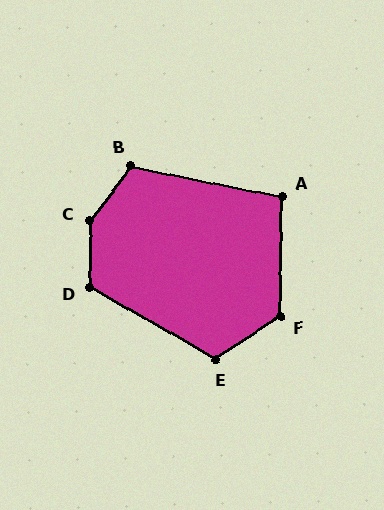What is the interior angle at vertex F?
Approximately 125 degrees (obtuse).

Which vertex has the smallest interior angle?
A, at approximately 100 degrees.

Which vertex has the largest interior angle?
C, at approximately 143 degrees.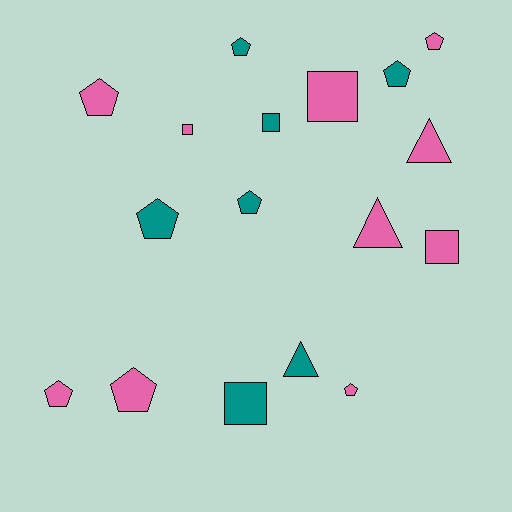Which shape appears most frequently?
Pentagon, with 9 objects.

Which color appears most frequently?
Pink, with 10 objects.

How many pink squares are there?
There are 3 pink squares.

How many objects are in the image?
There are 17 objects.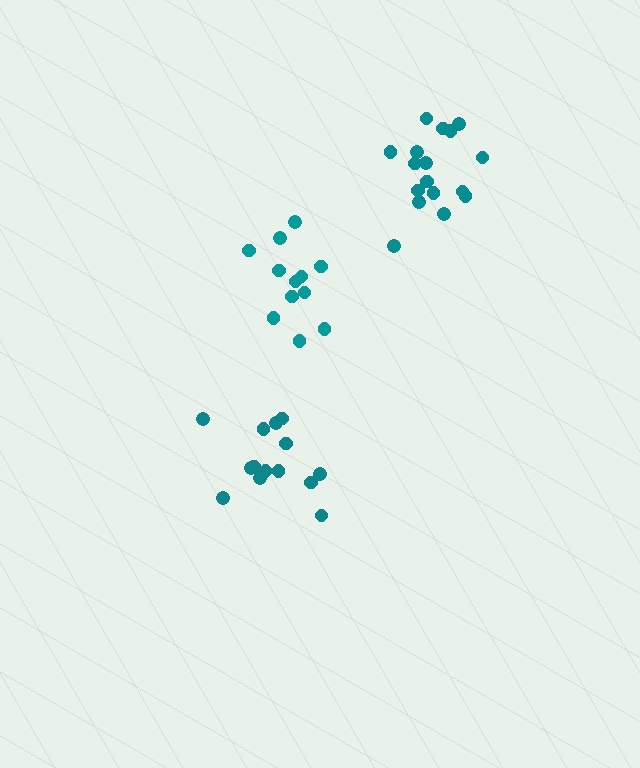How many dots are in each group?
Group 1: 14 dots, Group 2: 17 dots, Group 3: 12 dots (43 total).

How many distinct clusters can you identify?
There are 3 distinct clusters.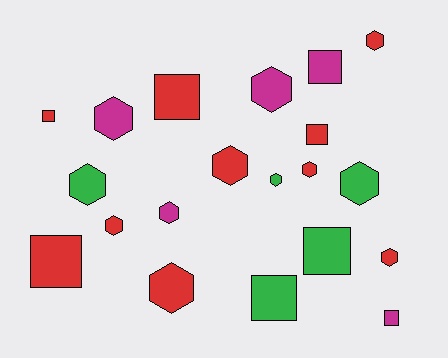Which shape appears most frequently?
Hexagon, with 12 objects.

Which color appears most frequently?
Red, with 10 objects.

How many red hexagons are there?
There are 6 red hexagons.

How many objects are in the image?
There are 20 objects.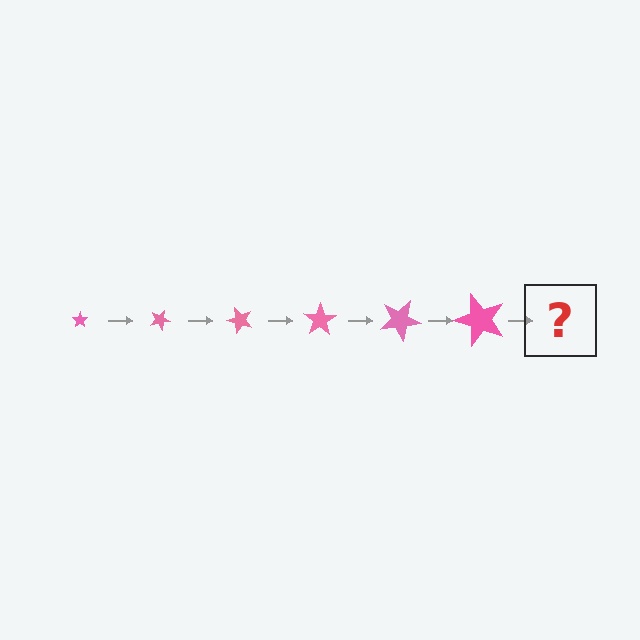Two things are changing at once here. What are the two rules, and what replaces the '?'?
The two rules are that the star grows larger each step and it rotates 25 degrees each step. The '?' should be a star, larger than the previous one and rotated 150 degrees from the start.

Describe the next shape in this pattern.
It should be a star, larger than the previous one and rotated 150 degrees from the start.